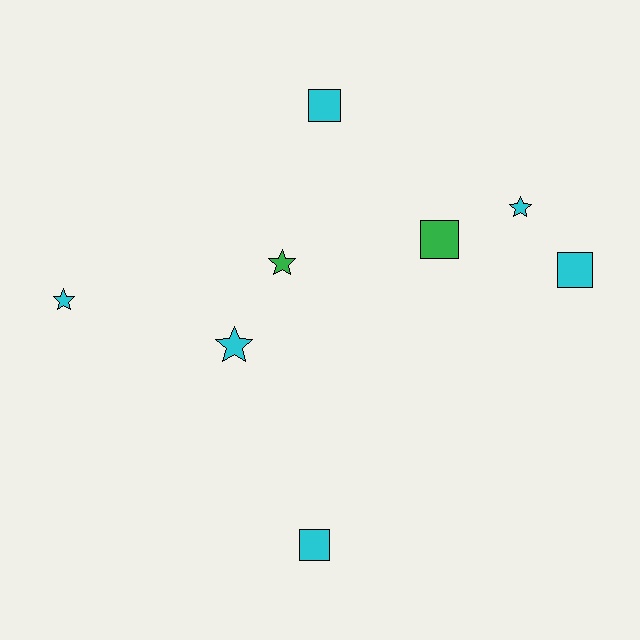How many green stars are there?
There is 1 green star.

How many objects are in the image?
There are 8 objects.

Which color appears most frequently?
Cyan, with 6 objects.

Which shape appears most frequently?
Star, with 4 objects.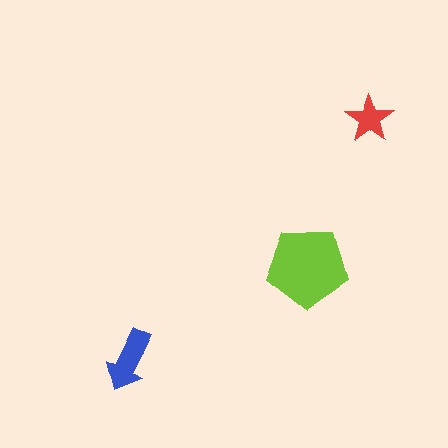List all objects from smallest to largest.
The red star, the blue arrow, the lime pentagon.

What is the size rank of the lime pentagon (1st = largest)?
1st.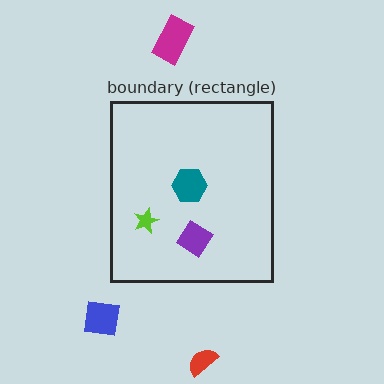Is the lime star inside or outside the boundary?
Inside.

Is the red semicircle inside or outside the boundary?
Outside.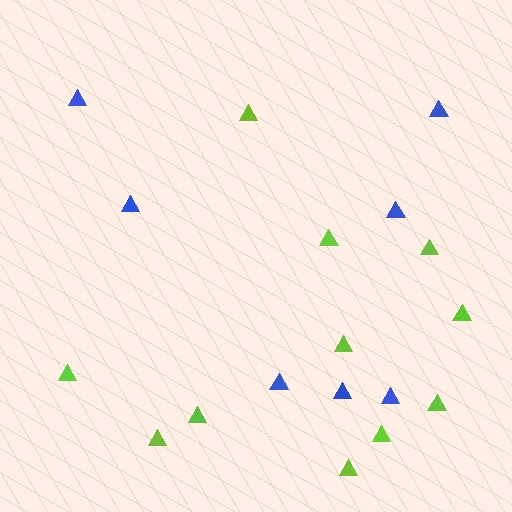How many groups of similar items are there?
There are 2 groups: one group of blue triangles (7) and one group of lime triangles (11).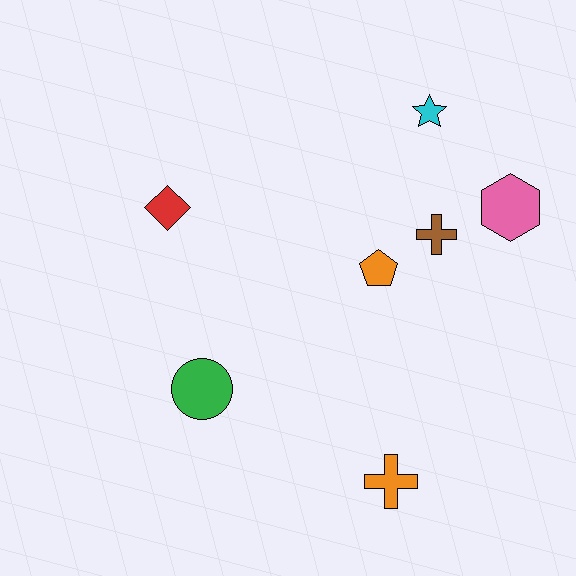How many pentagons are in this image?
There is 1 pentagon.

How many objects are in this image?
There are 7 objects.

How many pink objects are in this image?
There is 1 pink object.